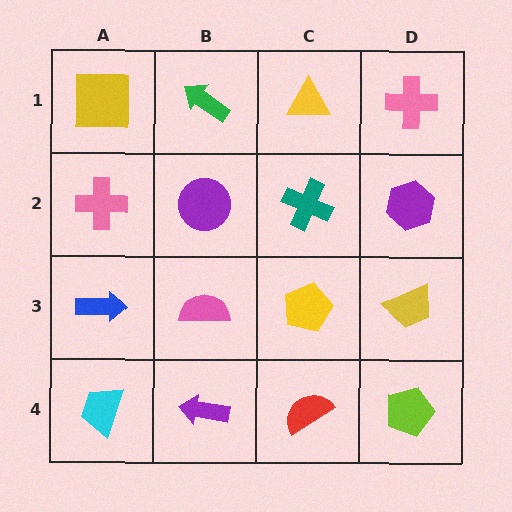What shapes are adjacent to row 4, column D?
A yellow trapezoid (row 3, column D), a red semicircle (row 4, column C).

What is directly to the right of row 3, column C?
A yellow trapezoid.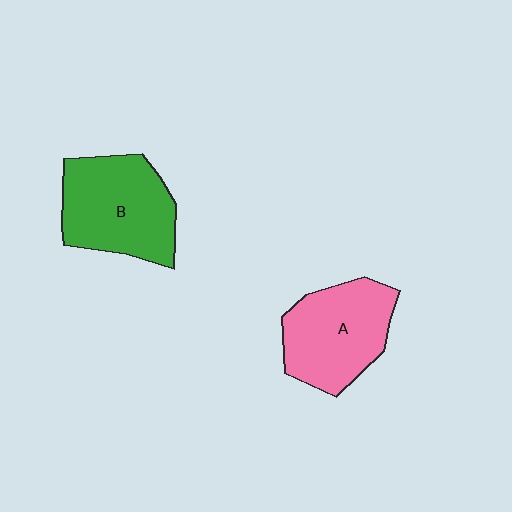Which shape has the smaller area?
Shape A (pink).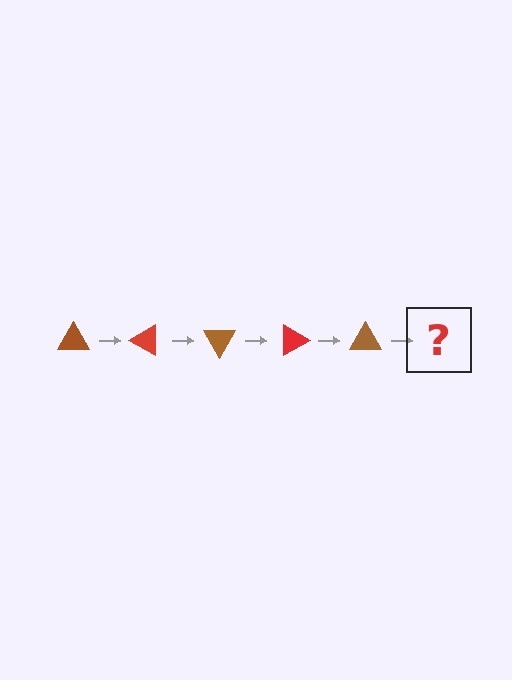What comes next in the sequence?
The next element should be a red triangle, rotated 150 degrees from the start.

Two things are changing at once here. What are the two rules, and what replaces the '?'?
The two rules are that it rotates 30 degrees each step and the color cycles through brown and red. The '?' should be a red triangle, rotated 150 degrees from the start.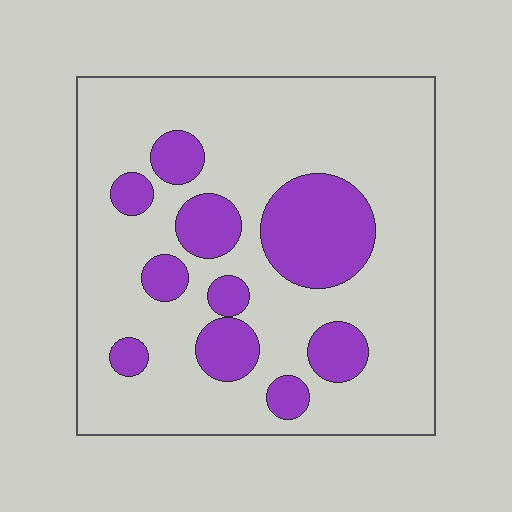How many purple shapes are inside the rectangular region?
10.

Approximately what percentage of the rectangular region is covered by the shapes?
Approximately 25%.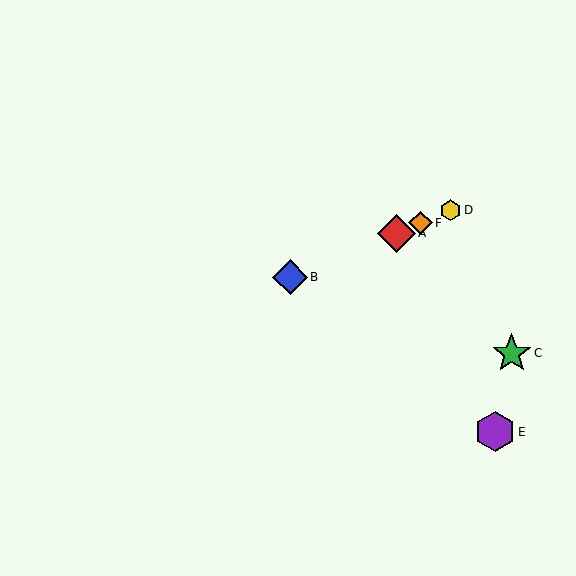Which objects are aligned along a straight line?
Objects A, B, D, F are aligned along a straight line.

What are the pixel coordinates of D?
Object D is at (451, 210).